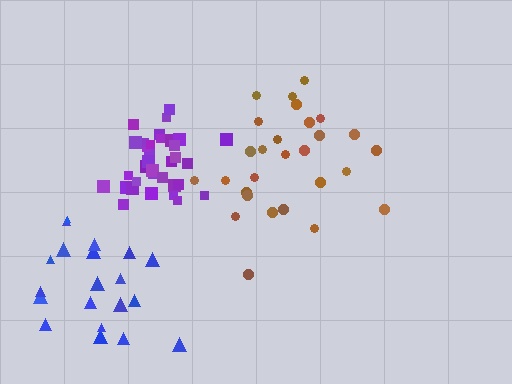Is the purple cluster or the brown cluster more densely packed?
Purple.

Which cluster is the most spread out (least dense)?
Brown.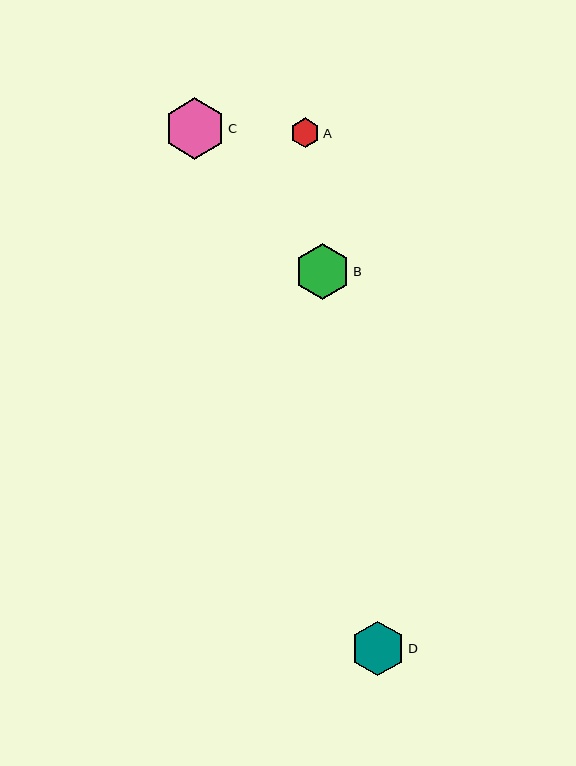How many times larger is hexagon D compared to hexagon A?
Hexagon D is approximately 1.9 times the size of hexagon A.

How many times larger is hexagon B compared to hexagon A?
Hexagon B is approximately 1.9 times the size of hexagon A.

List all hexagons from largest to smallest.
From largest to smallest: C, B, D, A.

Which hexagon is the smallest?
Hexagon A is the smallest with a size of approximately 29 pixels.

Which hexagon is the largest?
Hexagon C is the largest with a size of approximately 61 pixels.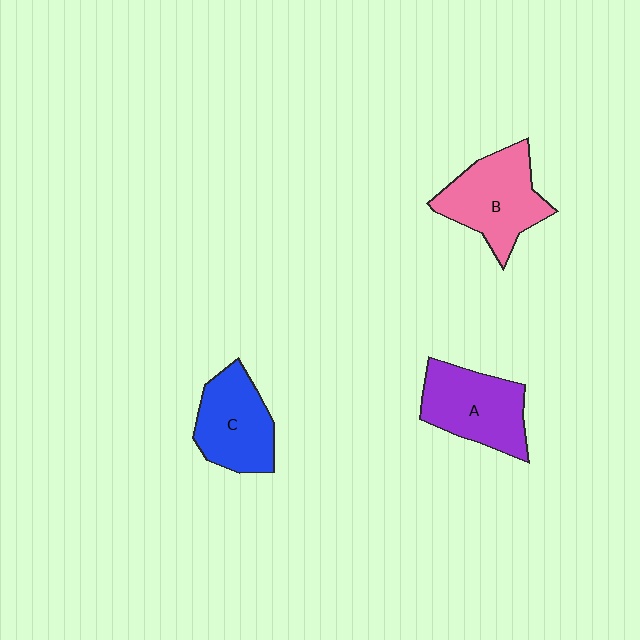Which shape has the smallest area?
Shape C (blue).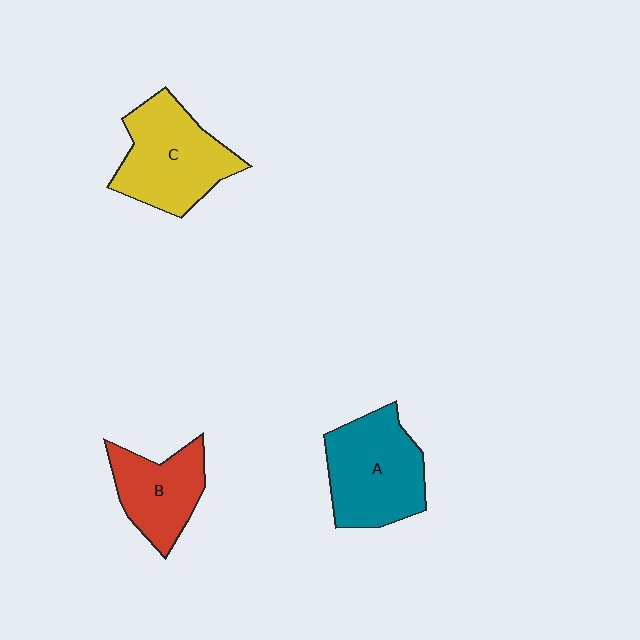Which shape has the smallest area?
Shape B (red).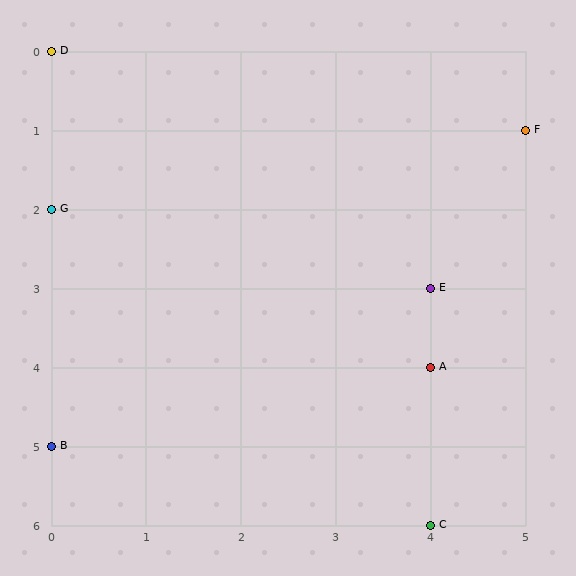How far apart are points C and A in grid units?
Points C and A are 2 rows apart.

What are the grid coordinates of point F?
Point F is at grid coordinates (5, 1).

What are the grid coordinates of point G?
Point G is at grid coordinates (0, 2).